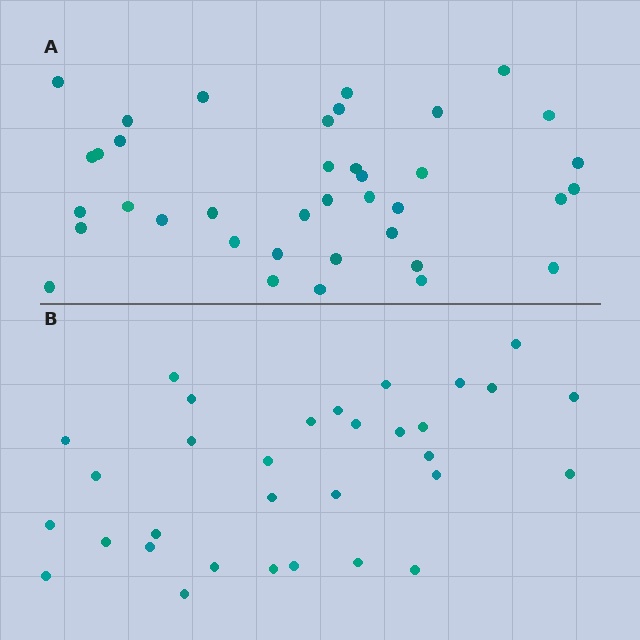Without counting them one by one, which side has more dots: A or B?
Region A (the top region) has more dots.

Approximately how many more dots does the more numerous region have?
Region A has about 6 more dots than region B.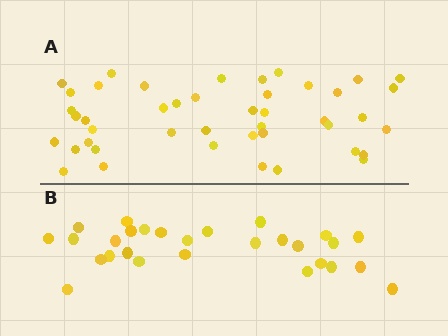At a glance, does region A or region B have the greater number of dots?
Region A (the top region) has more dots.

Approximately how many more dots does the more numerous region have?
Region A has approximately 15 more dots than region B.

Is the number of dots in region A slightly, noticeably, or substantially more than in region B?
Region A has substantially more. The ratio is roughly 1.6 to 1.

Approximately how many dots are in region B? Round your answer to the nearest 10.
About 30 dots. (The exact count is 28, which rounds to 30.)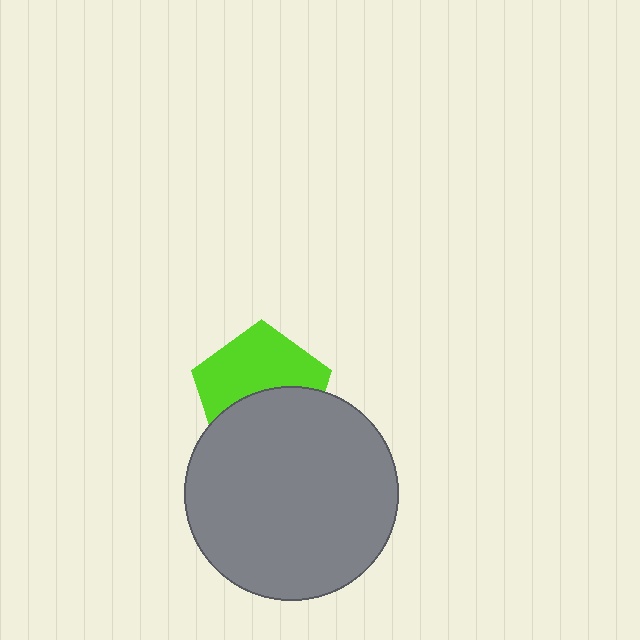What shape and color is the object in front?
The object in front is a gray circle.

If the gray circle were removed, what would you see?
You would see the complete lime pentagon.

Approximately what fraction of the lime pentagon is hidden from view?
Roughly 46% of the lime pentagon is hidden behind the gray circle.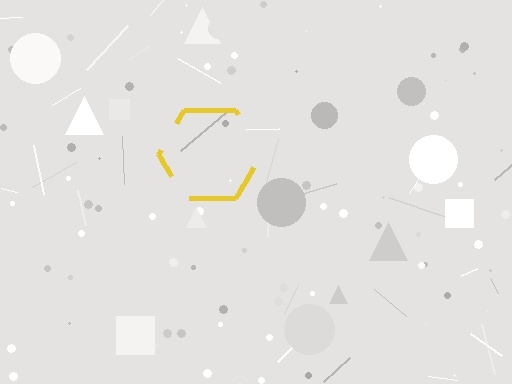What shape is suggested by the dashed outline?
The dashed outline suggests a hexagon.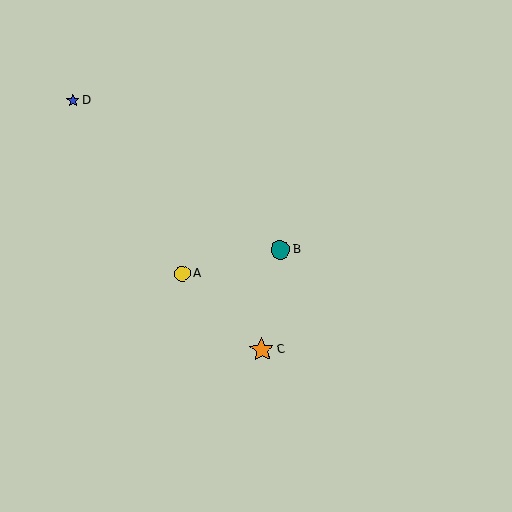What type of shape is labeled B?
Shape B is a teal circle.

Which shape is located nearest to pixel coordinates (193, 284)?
The yellow circle (labeled A) at (182, 274) is nearest to that location.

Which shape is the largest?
The orange star (labeled C) is the largest.